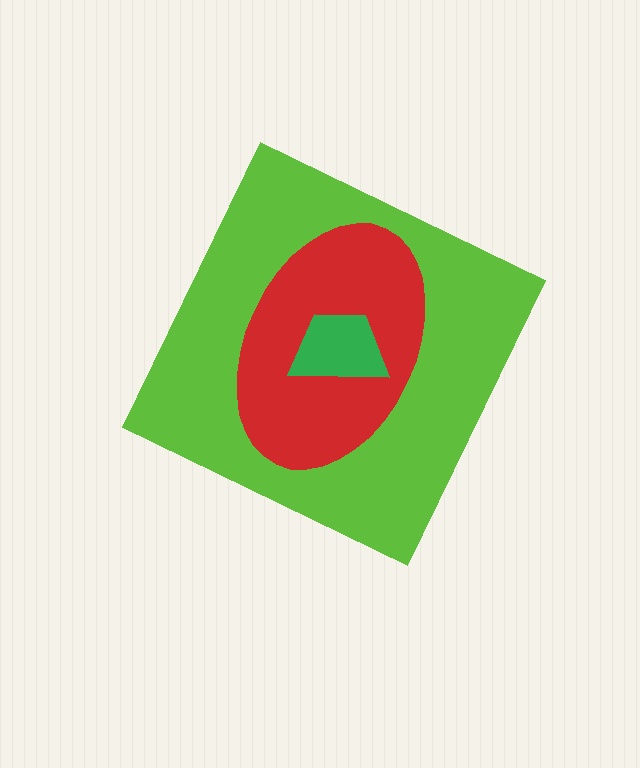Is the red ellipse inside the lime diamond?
Yes.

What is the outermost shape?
The lime diamond.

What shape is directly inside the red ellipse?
The green trapezoid.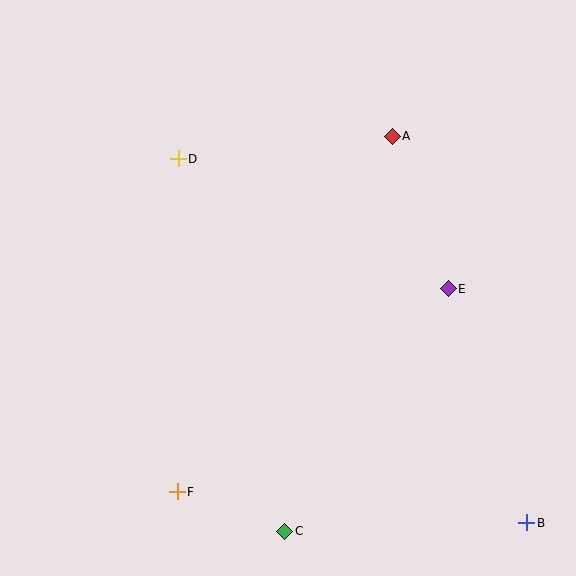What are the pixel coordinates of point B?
Point B is at (527, 523).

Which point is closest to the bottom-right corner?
Point B is closest to the bottom-right corner.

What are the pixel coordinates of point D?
Point D is at (178, 159).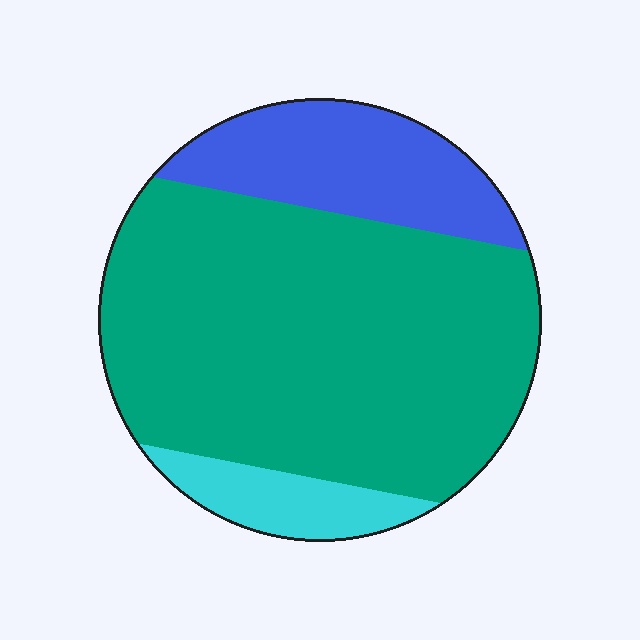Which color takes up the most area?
Teal, at roughly 70%.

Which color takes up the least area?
Cyan, at roughly 10%.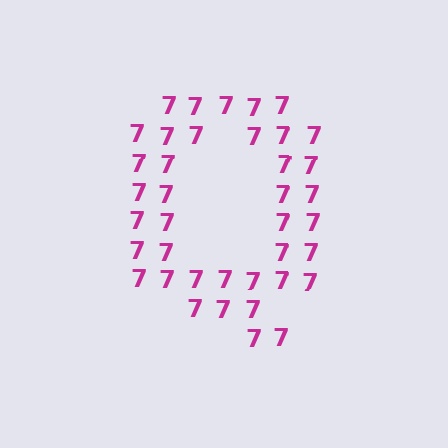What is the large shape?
The large shape is the letter Q.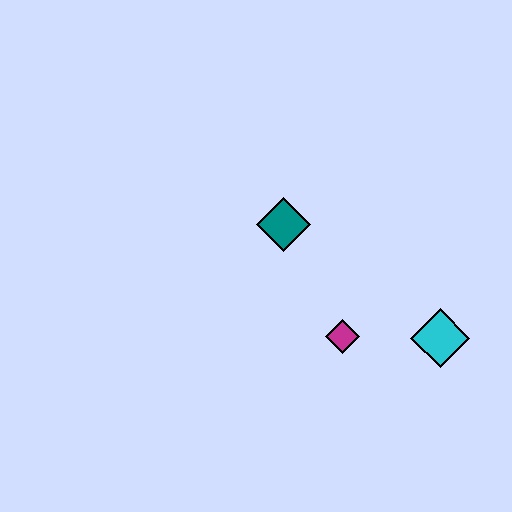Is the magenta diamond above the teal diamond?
No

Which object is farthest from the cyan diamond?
The teal diamond is farthest from the cyan diamond.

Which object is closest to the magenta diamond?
The cyan diamond is closest to the magenta diamond.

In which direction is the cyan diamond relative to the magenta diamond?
The cyan diamond is to the right of the magenta diamond.